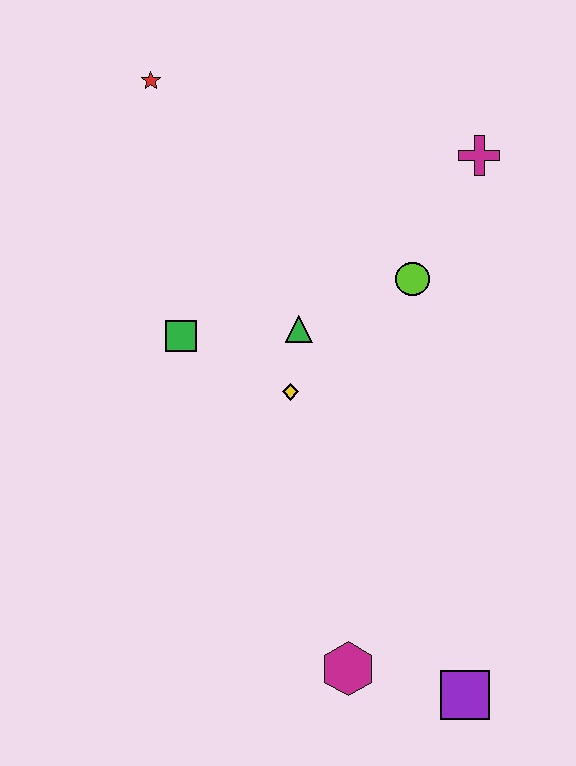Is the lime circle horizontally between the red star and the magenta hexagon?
No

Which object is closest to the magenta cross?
The lime circle is closest to the magenta cross.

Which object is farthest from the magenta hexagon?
The red star is farthest from the magenta hexagon.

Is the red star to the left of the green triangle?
Yes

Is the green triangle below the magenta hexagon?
No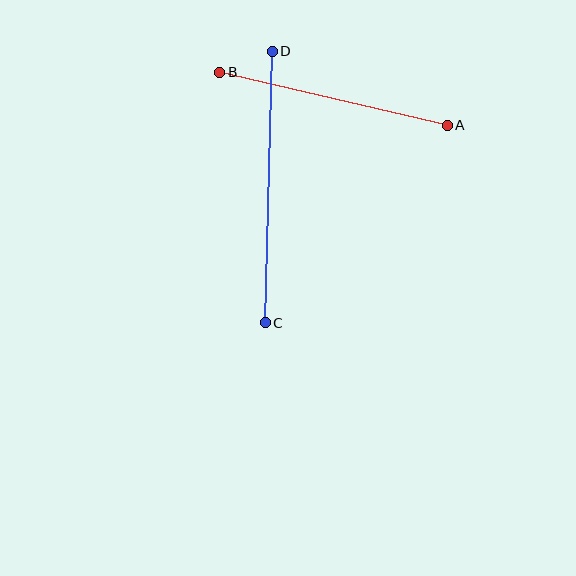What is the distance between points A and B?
The distance is approximately 234 pixels.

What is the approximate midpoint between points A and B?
The midpoint is at approximately (334, 99) pixels.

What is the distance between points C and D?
The distance is approximately 271 pixels.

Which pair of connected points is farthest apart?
Points C and D are farthest apart.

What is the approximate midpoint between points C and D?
The midpoint is at approximately (269, 187) pixels.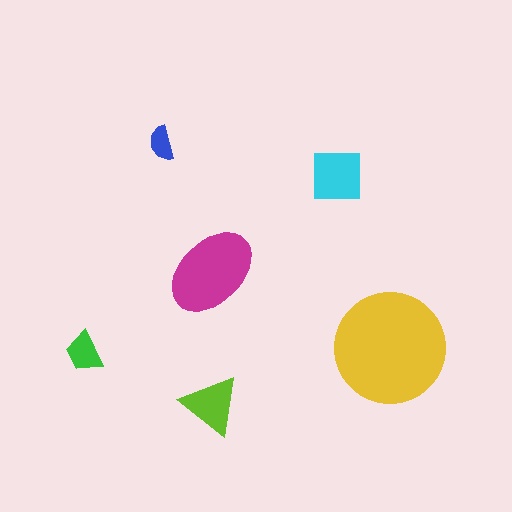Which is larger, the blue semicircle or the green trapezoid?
The green trapezoid.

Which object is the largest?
The yellow circle.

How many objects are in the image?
There are 6 objects in the image.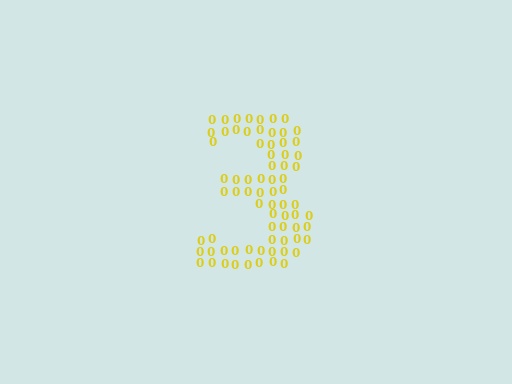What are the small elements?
The small elements are digit 0's.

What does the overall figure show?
The overall figure shows the digit 3.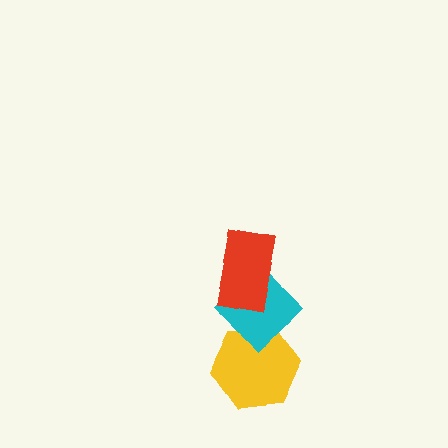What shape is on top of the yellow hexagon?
The cyan diamond is on top of the yellow hexagon.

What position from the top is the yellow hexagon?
The yellow hexagon is 3rd from the top.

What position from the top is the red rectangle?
The red rectangle is 1st from the top.